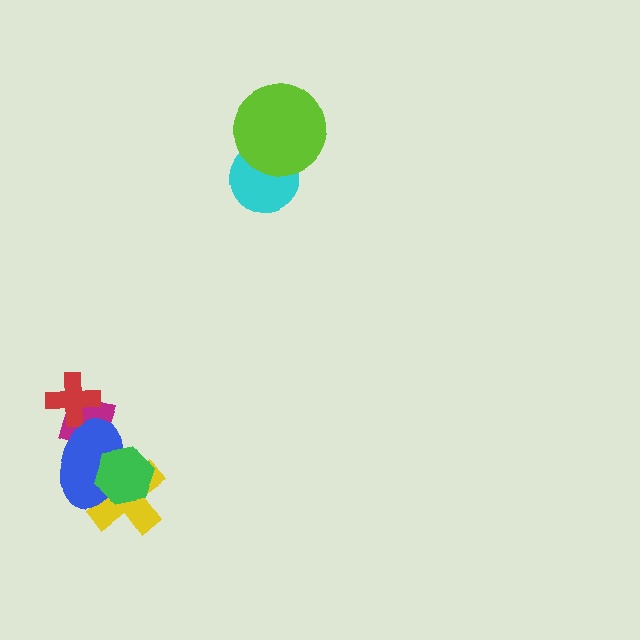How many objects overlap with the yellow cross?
2 objects overlap with the yellow cross.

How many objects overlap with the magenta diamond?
2 objects overlap with the magenta diamond.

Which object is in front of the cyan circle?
The lime circle is in front of the cyan circle.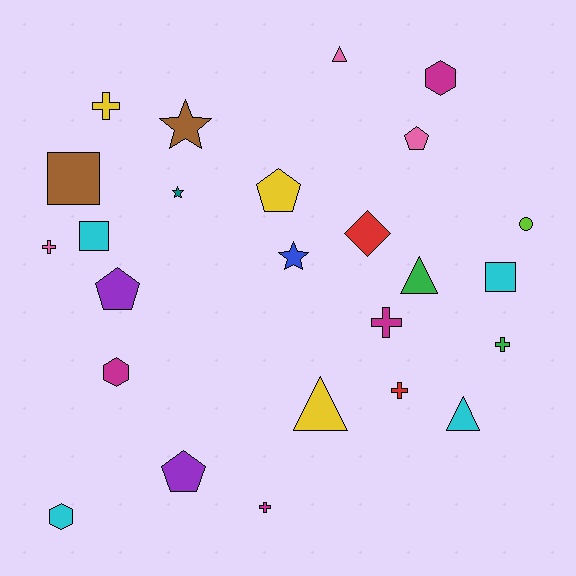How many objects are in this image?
There are 25 objects.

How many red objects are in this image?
There are 2 red objects.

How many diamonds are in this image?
There is 1 diamond.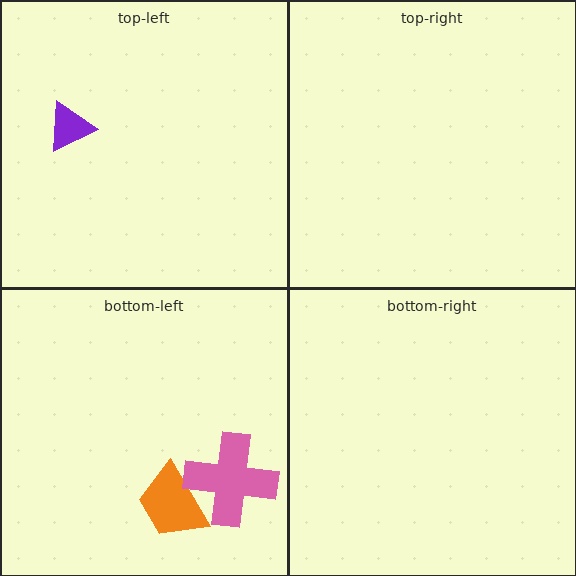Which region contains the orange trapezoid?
The bottom-left region.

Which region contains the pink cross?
The bottom-left region.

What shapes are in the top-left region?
The purple triangle.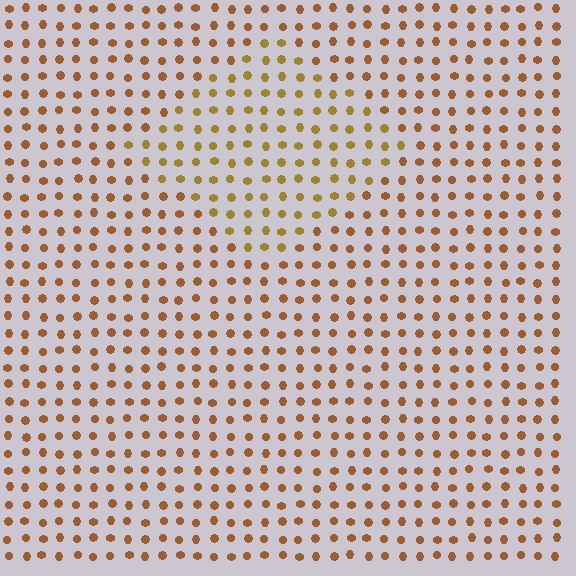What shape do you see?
I see a diamond.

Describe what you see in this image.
The image is filled with small brown elements in a uniform arrangement. A diamond-shaped region is visible where the elements are tinted to a slightly different hue, forming a subtle color boundary.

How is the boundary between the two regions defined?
The boundary is defined purely by a slight shift in hue (about 23 degrees). Spacing, size, and orientation are identical on both sides.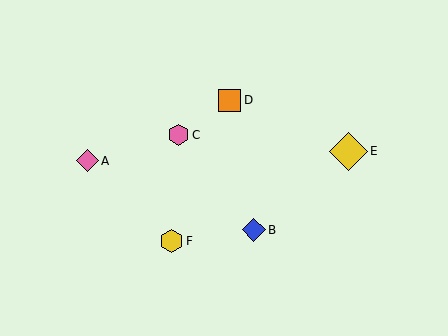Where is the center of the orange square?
The center of the orange square is at (230, 100).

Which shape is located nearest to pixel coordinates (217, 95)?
The orange square (labeled D) at (230, 100) is nearest to that location.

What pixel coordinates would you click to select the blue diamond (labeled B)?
Click at (254, 230) to select the blue diamond B.